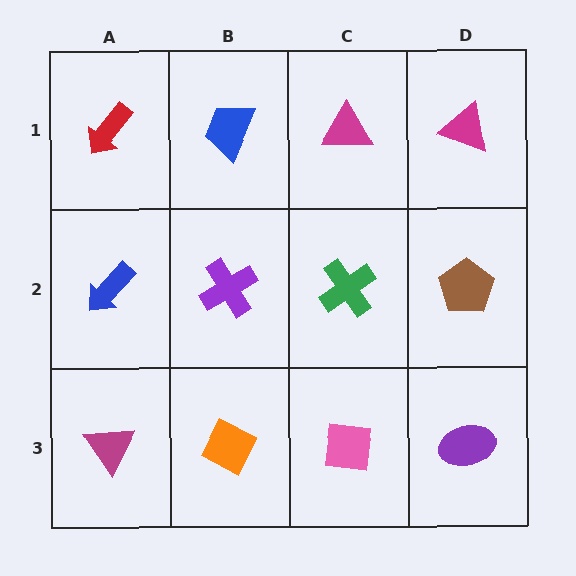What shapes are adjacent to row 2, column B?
A blue trapezoid (row 1, column B), an orange diamond (row 3, column B), a blue arrow (row 2, column A), a green cross (row 2, column C).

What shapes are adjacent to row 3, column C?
A green cross (row 2, column C), an orange diamond (row 3, column B), a purple ellipse (row 3, column D).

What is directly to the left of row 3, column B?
A magenta triangle.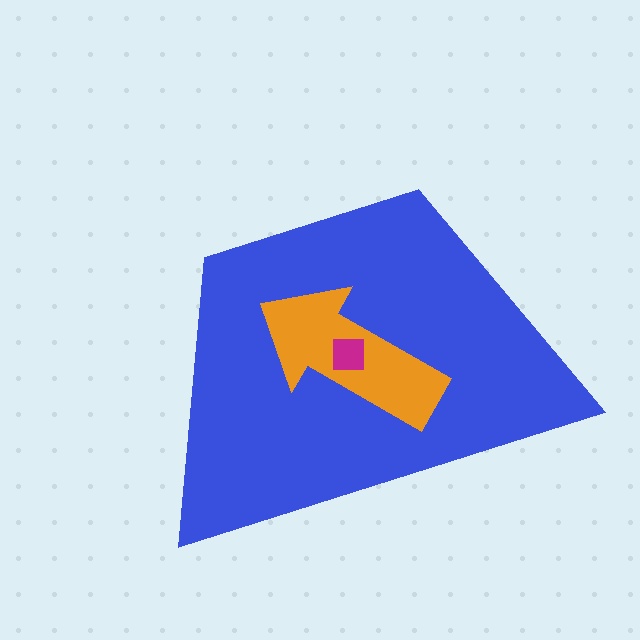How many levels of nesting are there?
3.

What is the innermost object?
The magenta square.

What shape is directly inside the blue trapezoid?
The orange arrow.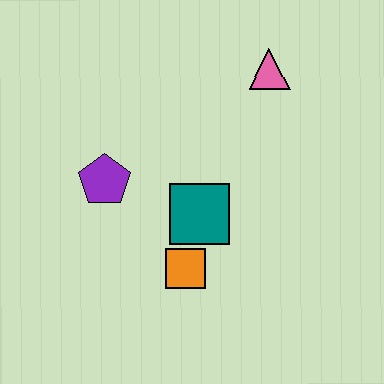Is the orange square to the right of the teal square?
No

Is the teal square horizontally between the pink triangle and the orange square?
Yes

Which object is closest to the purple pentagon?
The teal square is closest to the purple pentagon.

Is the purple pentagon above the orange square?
Yes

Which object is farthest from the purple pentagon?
The pink triangle is farthest from the purple pentagon.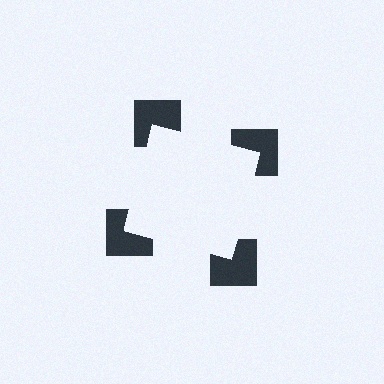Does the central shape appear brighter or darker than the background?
It typically appears slightly brighter than the background, even though no actual brightness change is drawn.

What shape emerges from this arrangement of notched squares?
An illusory square — its edges are inferred from the aligned wedge cuts in the notched squares, not physically drawn.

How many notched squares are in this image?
There are 4 — one at each vertex of the illusory square.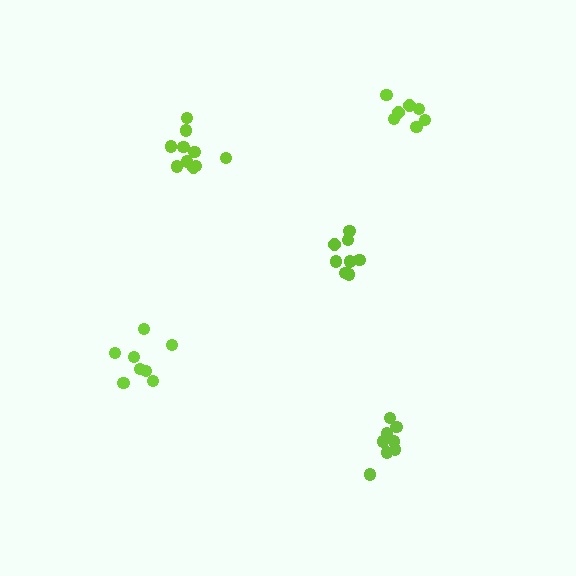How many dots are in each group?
Group 1: 8 dots, Group 2: 8 dots, Group 3: 10 dots, Group 4: 8 dots, Group 5: 7 dots (41 total).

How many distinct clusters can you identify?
There are 5 distinct clusters.